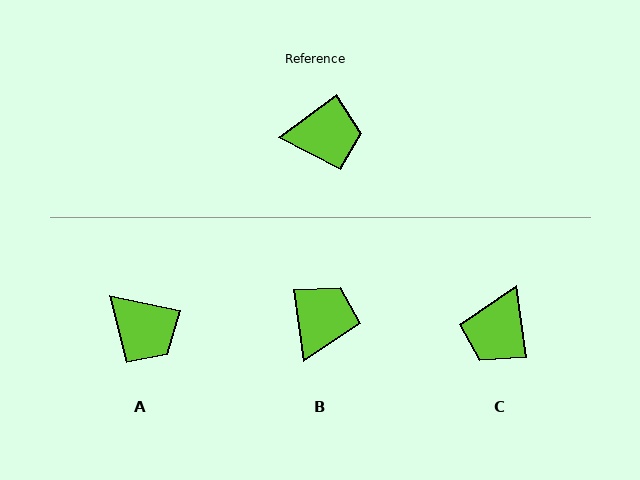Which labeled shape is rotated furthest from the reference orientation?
C, about 119 degrees away.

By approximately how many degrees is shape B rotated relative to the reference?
Approximately 61 degrees counter-clockwise.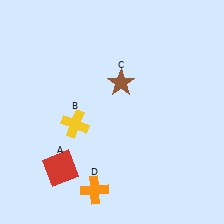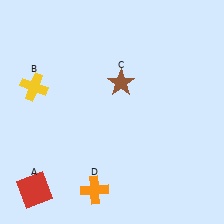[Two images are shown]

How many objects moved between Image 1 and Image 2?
2 objects moved between the two images.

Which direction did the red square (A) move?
The red square (A) moved left.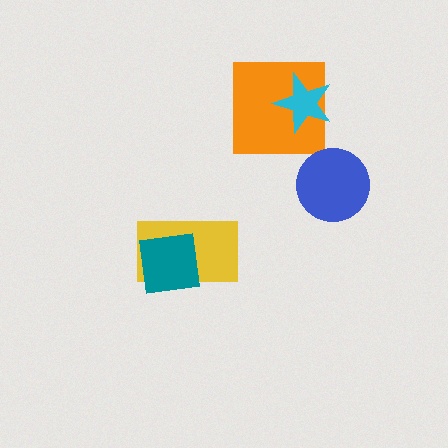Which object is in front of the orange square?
The cyan star is in front of the orange square.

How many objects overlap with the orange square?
1 object overlaps with the orange square.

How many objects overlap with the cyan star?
1 object overlaps with the cyan star.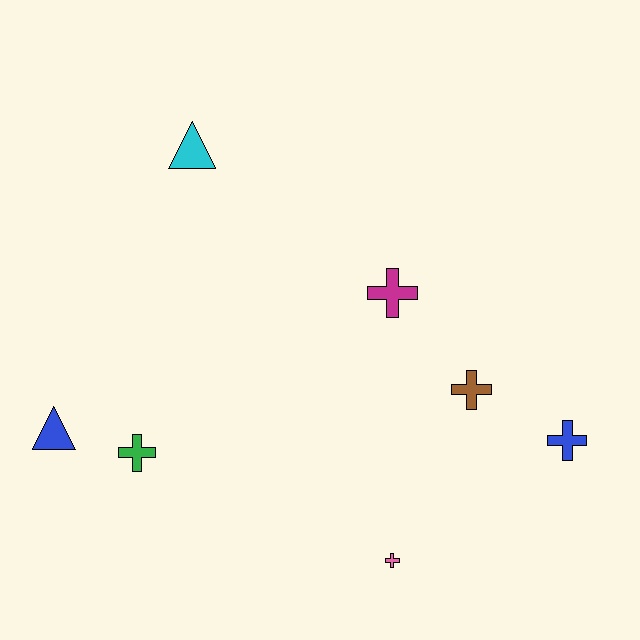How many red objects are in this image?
There are no red objects.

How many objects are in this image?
There are 7 objects.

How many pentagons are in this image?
There are no pentagons.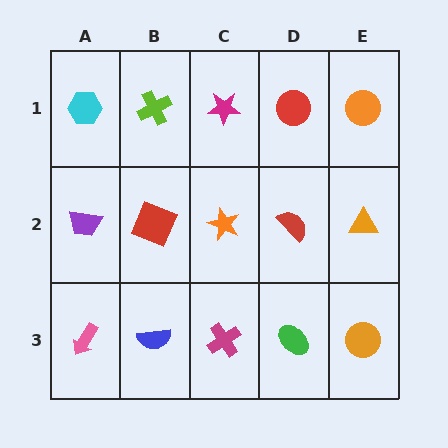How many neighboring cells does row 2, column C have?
4.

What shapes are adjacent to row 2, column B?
A lime cross (row 1, column B), a blue semicircle (row 3, column B), a purple trapezoid (row 2, column A), an orange star (row 2, column C).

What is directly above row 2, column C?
A magenta star.